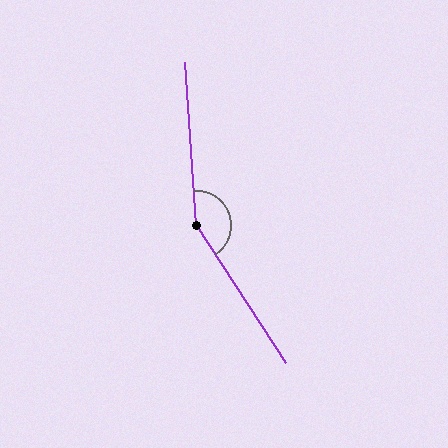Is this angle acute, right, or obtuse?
It is obtuse.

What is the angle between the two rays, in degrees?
Approximately 151 degrees.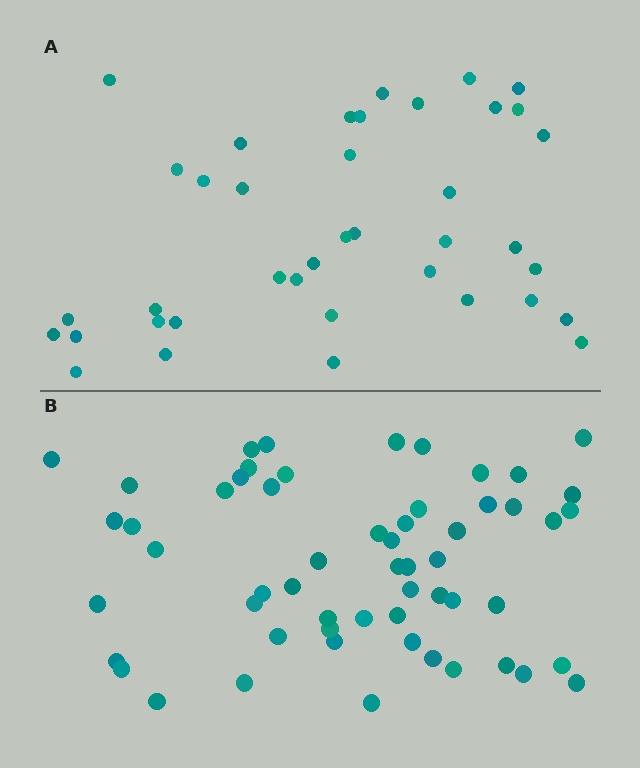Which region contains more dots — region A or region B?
Region B (the bottom region) has more dots.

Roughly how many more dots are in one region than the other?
Region B has approximately 20 more dots than region A.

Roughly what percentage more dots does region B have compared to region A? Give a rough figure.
About 45% more.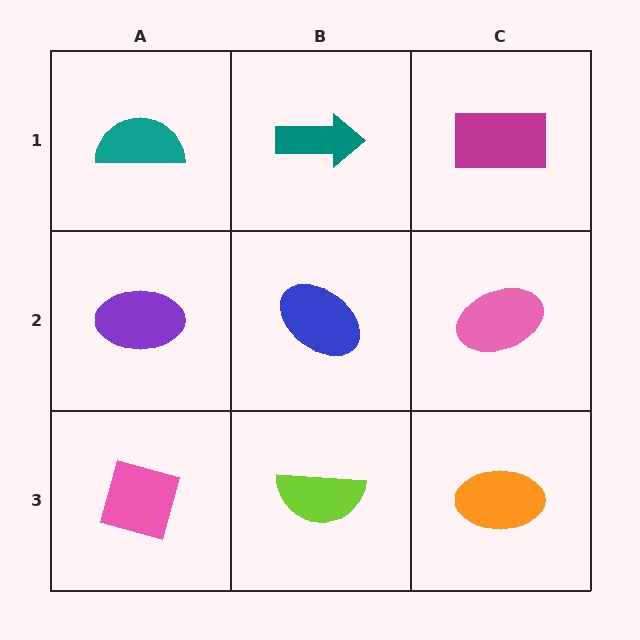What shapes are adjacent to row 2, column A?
A teal semicircle (row 1, column A), a pink diamond (row 3, column A), a blue ellipse (row 2, column B).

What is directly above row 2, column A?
A teal semicircle.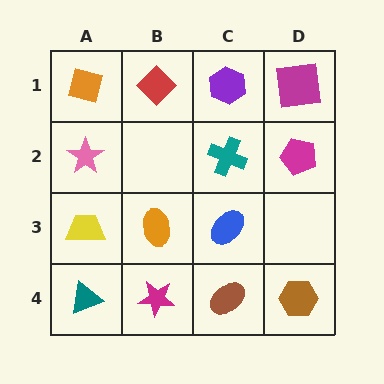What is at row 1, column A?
An orange square.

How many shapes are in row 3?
3 shapes.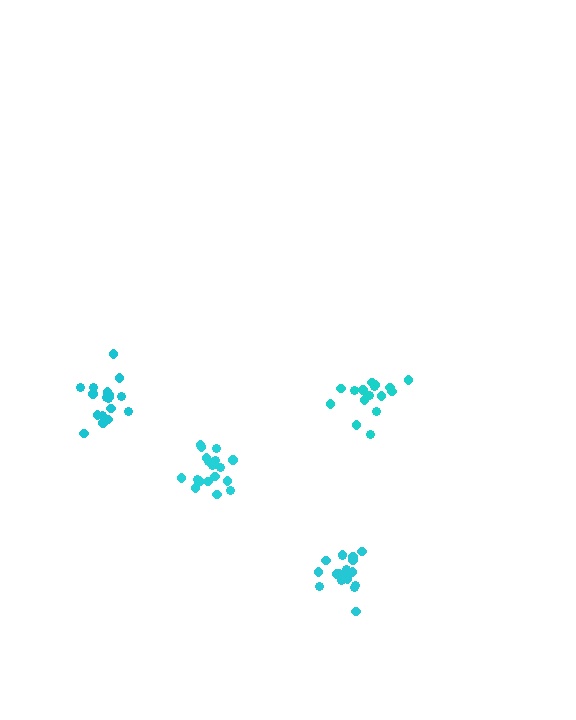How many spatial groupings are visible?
There are 4 spatial groupings.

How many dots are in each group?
Group 1: 16 dots, Group 2: 18 dots, Group 3: 19 dots, Group 4: 18 dots (71 total).